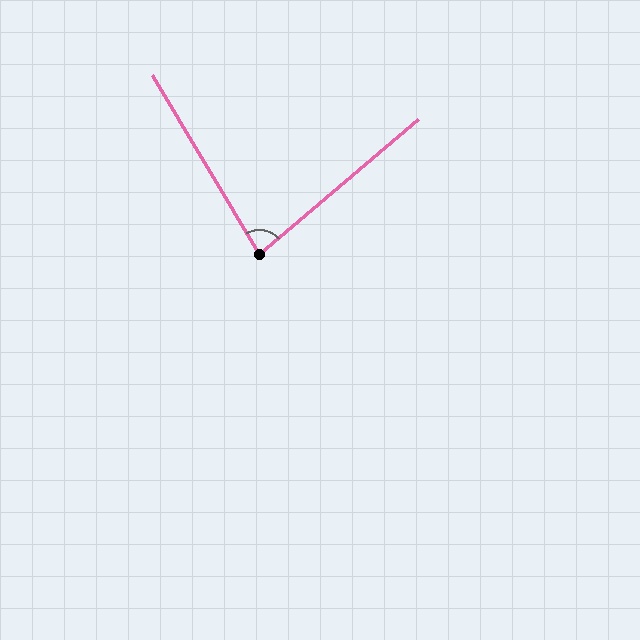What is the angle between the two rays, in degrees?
Approximately 80 degrees.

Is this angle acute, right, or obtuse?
It is acute.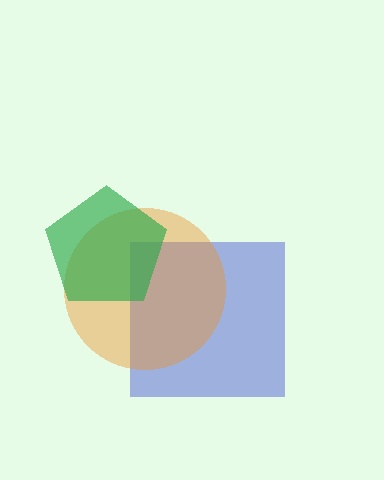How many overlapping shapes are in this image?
There are 3 overlapping shapes in the image.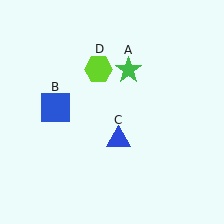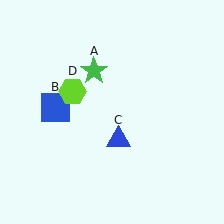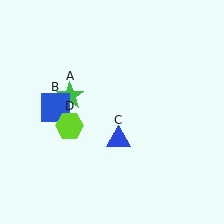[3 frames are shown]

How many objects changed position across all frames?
2 objects changed position: green star (object A), lime hexagon (object D).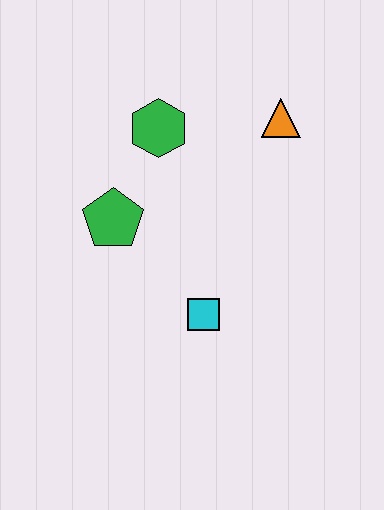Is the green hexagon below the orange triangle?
Yes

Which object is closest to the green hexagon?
The green pentagon is closest to the green hexagon.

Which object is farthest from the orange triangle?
The cyan square is farthest from the orange triangle.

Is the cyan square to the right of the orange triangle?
No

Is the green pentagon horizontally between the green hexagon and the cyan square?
No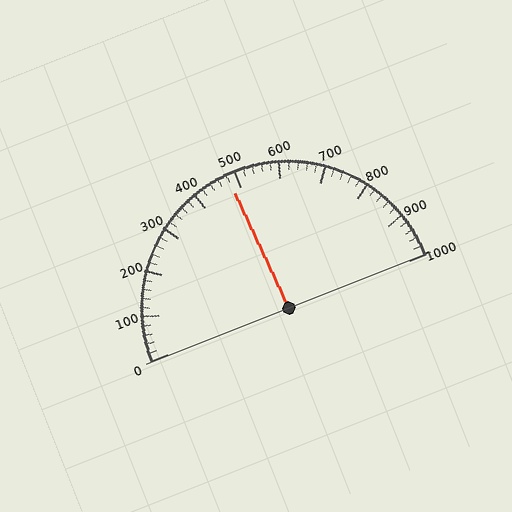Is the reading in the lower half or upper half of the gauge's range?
The reading is in the lower half of the range (0 to 1000).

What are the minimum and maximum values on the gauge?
The gauge ranges from 0 to 1000.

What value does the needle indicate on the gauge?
The needle indicates approximately 480.